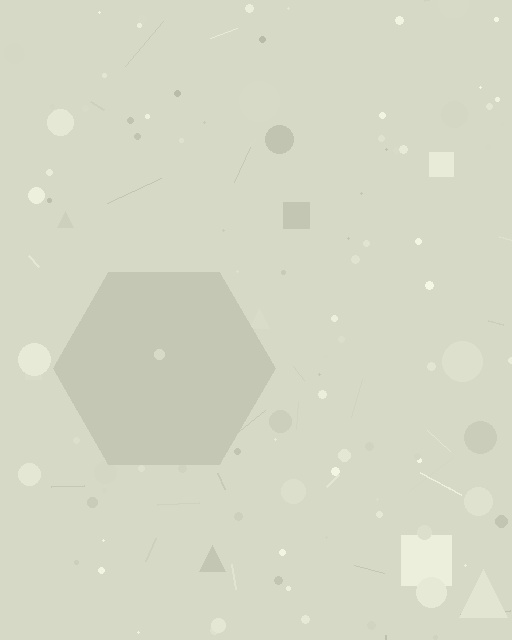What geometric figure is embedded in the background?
A hexagon is embedded in the background.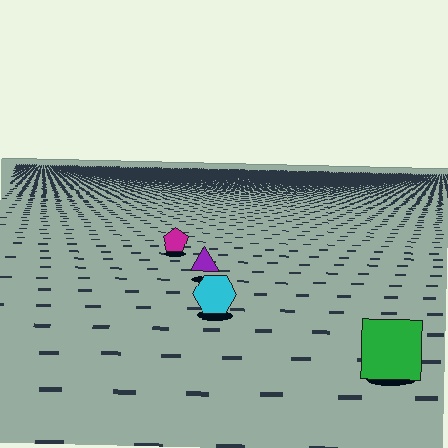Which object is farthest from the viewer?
The magenta pentagon is farthest from the viewer. It appears smaller and the ground texture around it is denser.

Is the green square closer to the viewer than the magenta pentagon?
Yes. The green square is closer — you can tell from the texture gradient: the ground texture is coarser near it.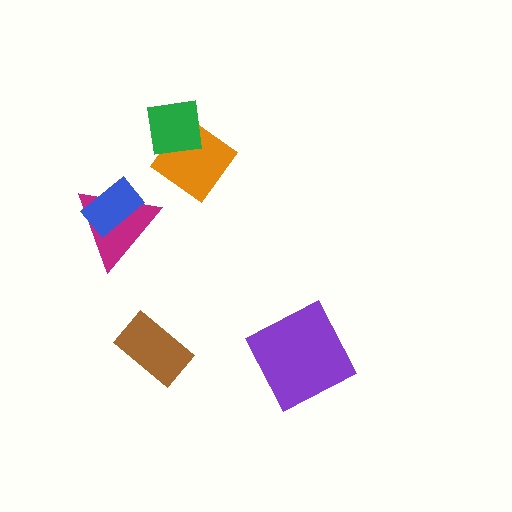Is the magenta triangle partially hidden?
Yes, it is partially covered by another shape.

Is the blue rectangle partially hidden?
No, no other shape covers it.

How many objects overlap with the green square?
1 object overlaps with the green square.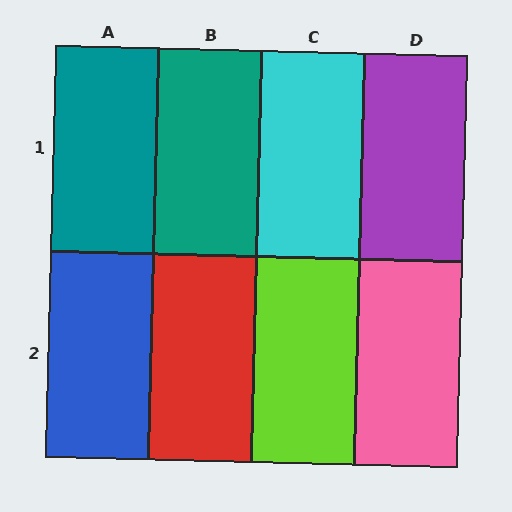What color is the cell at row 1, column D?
Purple.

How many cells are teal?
2 cells are teal.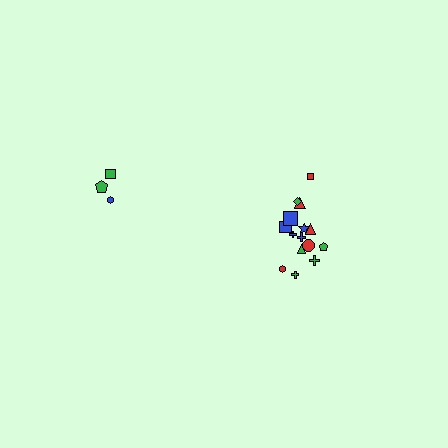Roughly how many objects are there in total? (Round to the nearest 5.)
Roughly 20 objects in total.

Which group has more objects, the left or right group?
The right group.